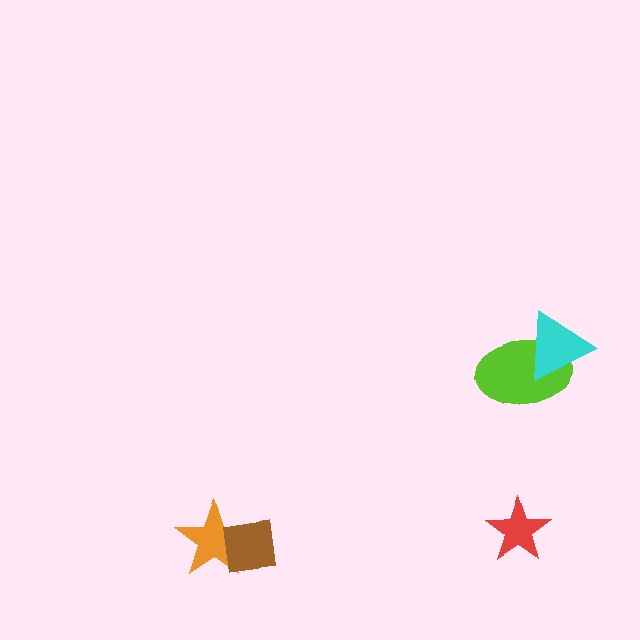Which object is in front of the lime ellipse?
The cyan triangle is in front of the lime ellipse.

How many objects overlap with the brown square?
1 object overlaps with the brown square.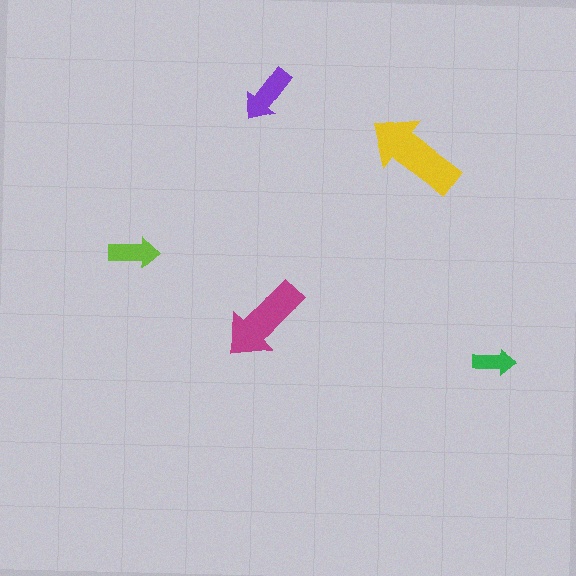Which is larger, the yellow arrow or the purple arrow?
The yellow one.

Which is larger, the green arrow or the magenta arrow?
The magenta one.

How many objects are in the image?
There are 5 objects in the image.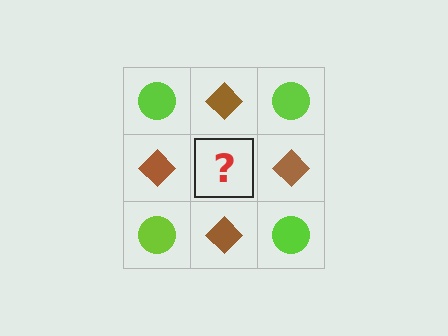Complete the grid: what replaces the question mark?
The question mark should be replaced with a lime circle.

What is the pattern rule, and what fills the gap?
The rule is that it alternates lime circle and brown diamond in a checkerboard pattern. The gap should be filled with a lime circle.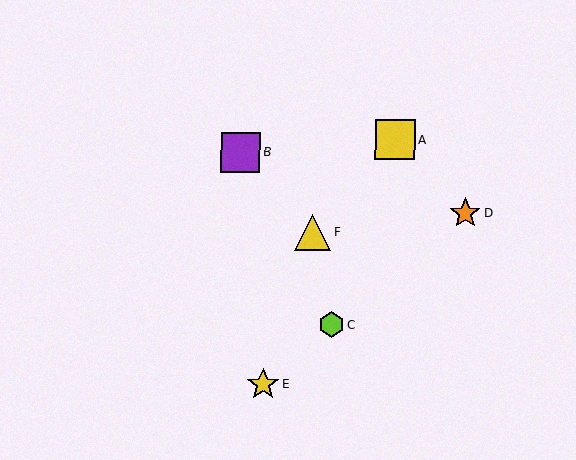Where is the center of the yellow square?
The center of the yellow square is at (395, 139).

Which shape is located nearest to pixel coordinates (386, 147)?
The yellow square (labeled A) at (395, 139) is nearest to that location.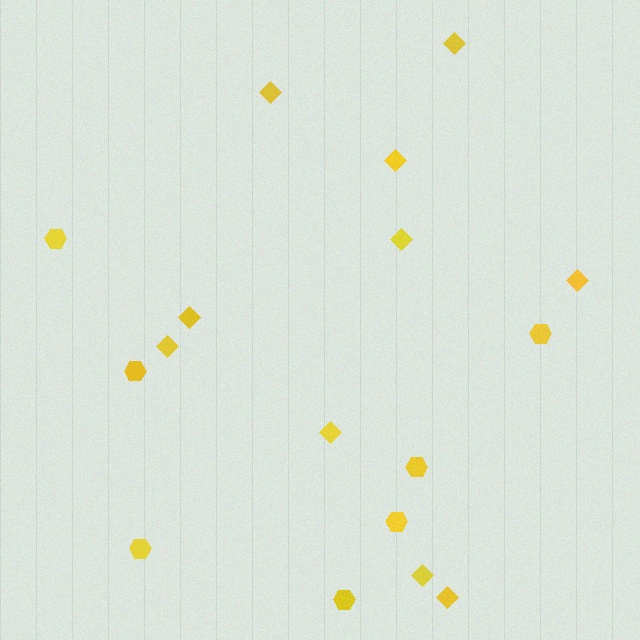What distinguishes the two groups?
There are 2 groups: one group of hexagons (7) and one group of diamonds (10).